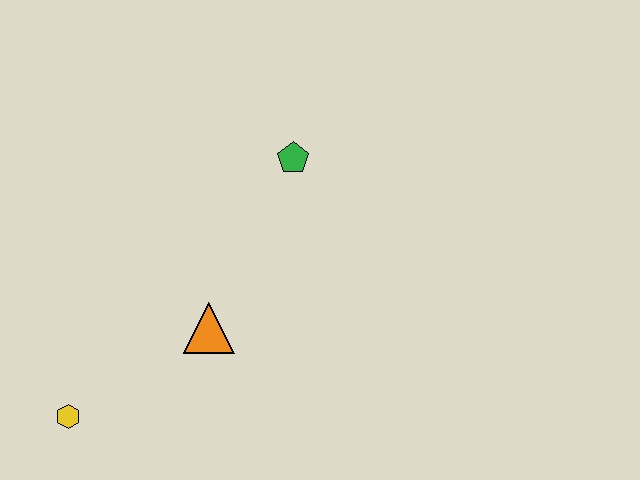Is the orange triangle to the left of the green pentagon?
Yes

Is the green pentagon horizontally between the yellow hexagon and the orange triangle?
No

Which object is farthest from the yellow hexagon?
The green pentagon is farthest from the yellow hexagon.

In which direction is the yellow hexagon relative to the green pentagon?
The yellow hexagon is below the green pentagon.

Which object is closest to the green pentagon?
The orange triangle is closest to the green pentagon.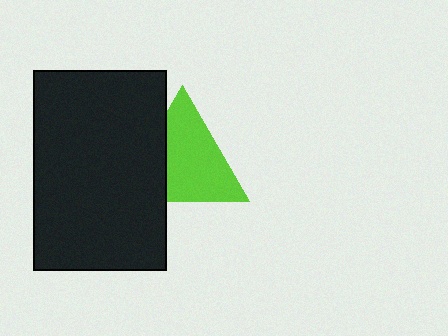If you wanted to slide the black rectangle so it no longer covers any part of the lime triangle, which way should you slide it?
Slide it left — that is the most direct way to separate the two shapes.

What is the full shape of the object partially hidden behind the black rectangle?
The partially hidden object is a lime triangle.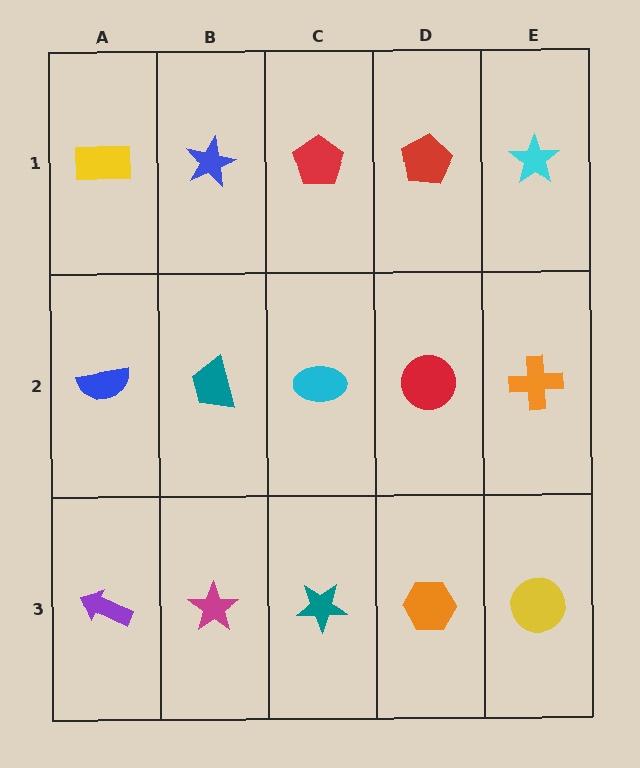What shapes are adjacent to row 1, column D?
A red circle (row 2, column D), a red pentagon (row 1, column C), a cyan star (row 1, column E).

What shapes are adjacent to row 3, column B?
A teal trapezoid (row 2, column B), a purple arrow (row 3, column A), a teal star (row 3, column C).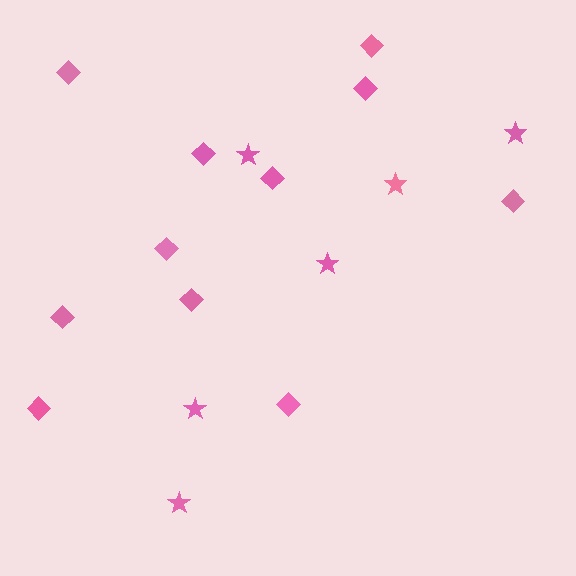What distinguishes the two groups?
There are 2 groups: one group of stars (6) and one group of diamonds (11).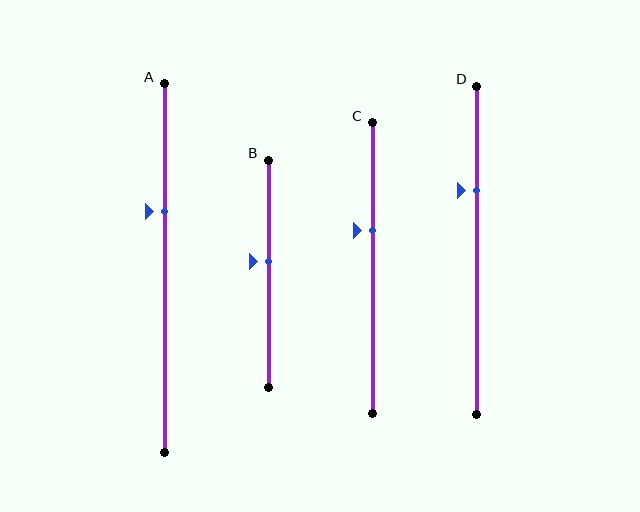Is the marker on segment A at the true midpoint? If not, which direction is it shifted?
No, the marker on segment A is shifted upward by about 15% of the segment length.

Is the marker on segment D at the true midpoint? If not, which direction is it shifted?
No, the marker on segment D is shifted upward by about 18% of the segment length.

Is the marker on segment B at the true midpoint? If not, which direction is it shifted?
No, the marker on segment B is shifted upward by about 5% of the segment length.